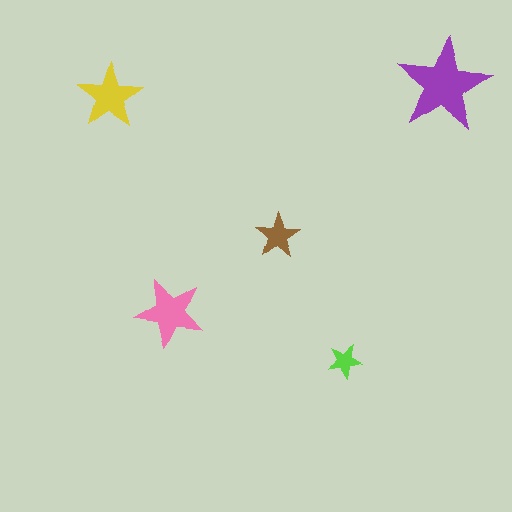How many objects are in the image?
There are 5 objects in the image.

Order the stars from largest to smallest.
the purple one, the pink one, the yellow one, the brown one, the lime one.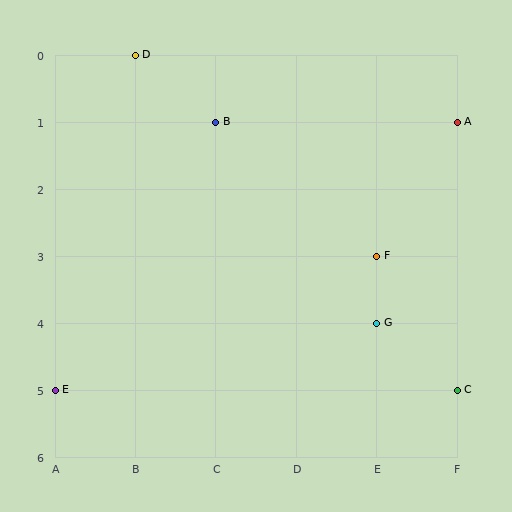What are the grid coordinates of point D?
Point D is at grid coordinates (B, 0).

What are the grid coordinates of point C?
Point C is at grid coordinates (F, 5).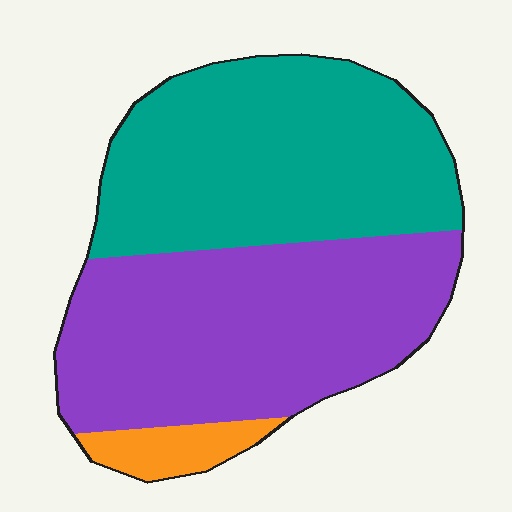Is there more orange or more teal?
Teal.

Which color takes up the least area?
Orange, at roughly 5%.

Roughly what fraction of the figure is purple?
Purple takes up about one half (1/2) of the figure.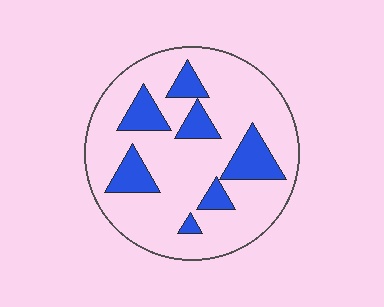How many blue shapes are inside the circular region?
7.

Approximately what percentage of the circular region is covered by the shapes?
Approximately 20%.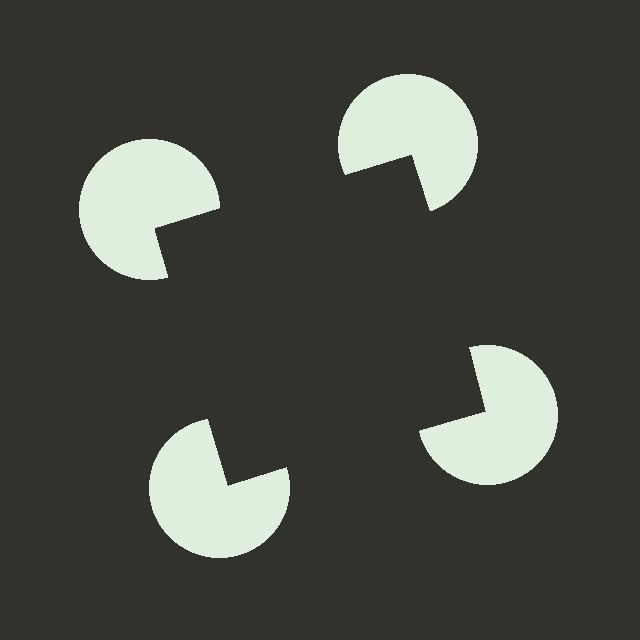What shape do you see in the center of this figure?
An illusory square — its edges are inferred from the aligned wedge cuts in the pac-man discs, not physically drawn.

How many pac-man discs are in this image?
There are 4 — one at each vertex of the illusory square.